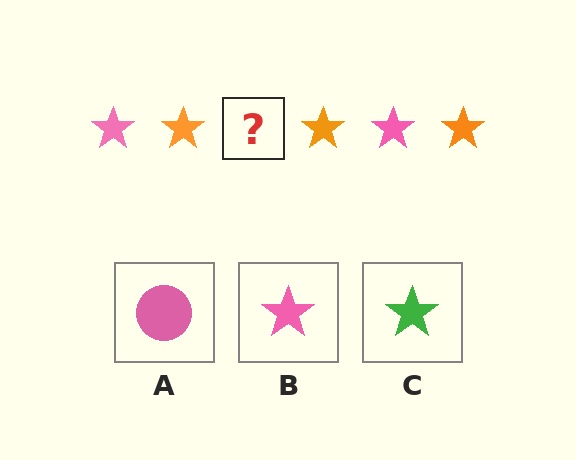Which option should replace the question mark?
Option B.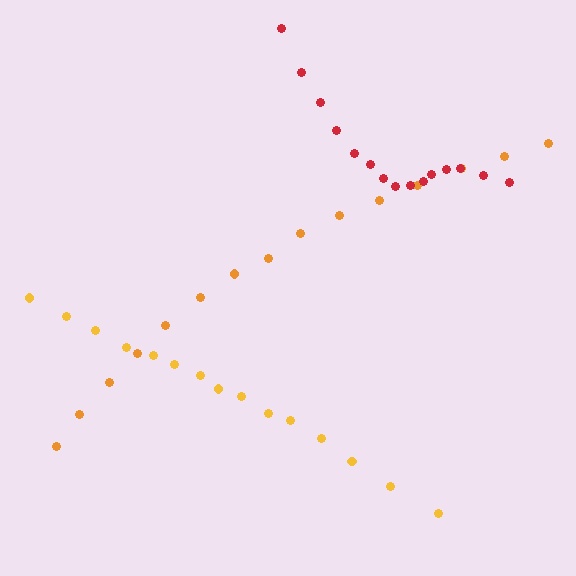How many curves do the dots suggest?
There are 3 distinct paths.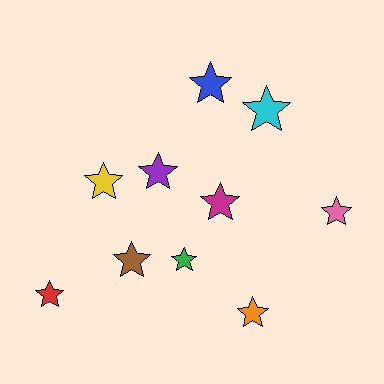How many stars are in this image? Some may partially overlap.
There are 10 stars.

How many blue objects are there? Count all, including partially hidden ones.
There is 1 blue object.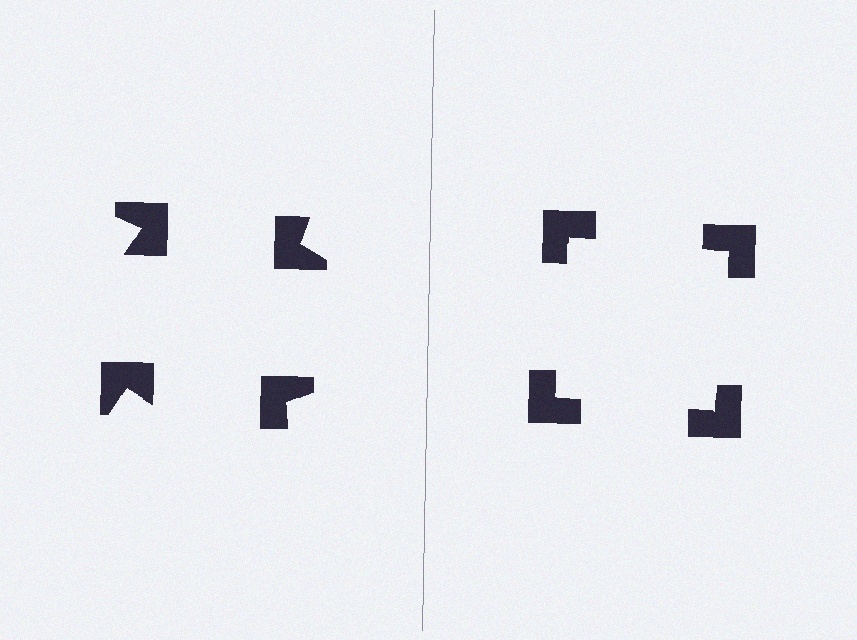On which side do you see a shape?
An illusory square appears on the right side. On the left side the wedge cuts are rotated, so no coherent shape forms.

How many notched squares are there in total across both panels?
8 — 4 on each side.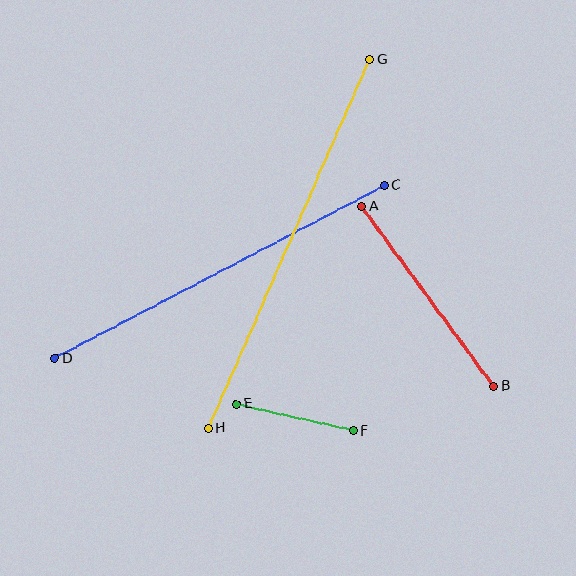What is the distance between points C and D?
The distance is approximately 372 pixels.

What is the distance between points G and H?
The distance is approximately 402 pixels.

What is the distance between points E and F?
The distance is approximately 120 pixels.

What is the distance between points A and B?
The distance is approximately 223 pixels.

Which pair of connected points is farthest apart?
Points G and H are farthest apart.